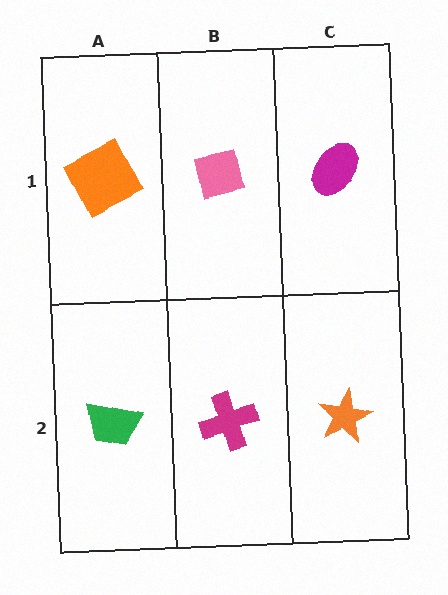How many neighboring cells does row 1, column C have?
2.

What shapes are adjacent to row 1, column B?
A magenta cross (row 2, column B), an orange square (row 1, column A), a magenta ellipse (row 1, column C).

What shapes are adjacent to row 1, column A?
A green trapezoid (row 2, column A), a pink square (row 1, column B).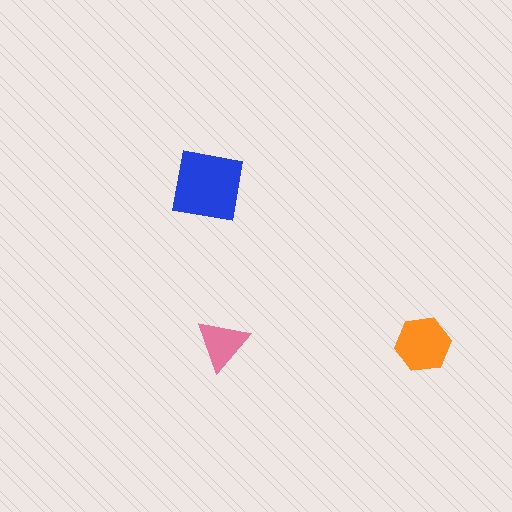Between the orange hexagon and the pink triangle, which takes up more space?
The orange hexagon.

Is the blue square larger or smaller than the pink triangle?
Larger.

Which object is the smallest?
The pink triangle.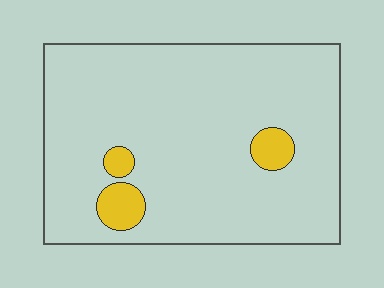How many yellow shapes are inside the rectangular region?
3.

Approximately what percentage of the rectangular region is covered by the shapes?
Approximately 5%.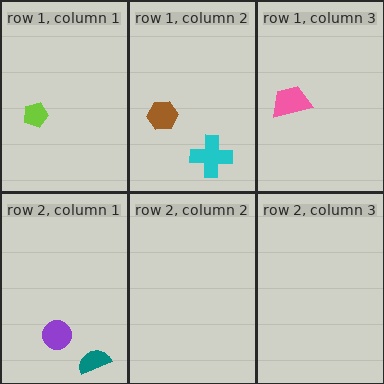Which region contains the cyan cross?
The row 1, column 2 region.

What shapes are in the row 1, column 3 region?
The pink trapezoid.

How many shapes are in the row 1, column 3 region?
1.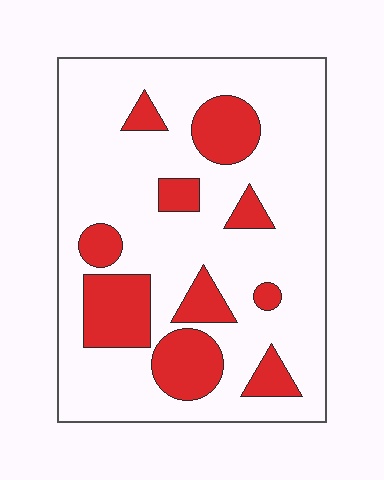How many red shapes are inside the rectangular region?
10.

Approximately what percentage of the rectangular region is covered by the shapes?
Approximately 25%.